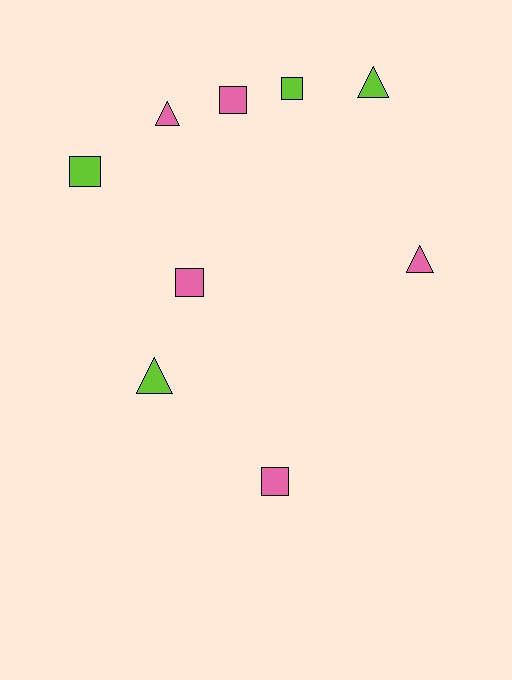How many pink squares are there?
There are 3 pink squares.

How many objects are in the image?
There are 9 objects.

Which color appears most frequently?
Pink, with 5 objects.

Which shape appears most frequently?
Square, with 5 objects.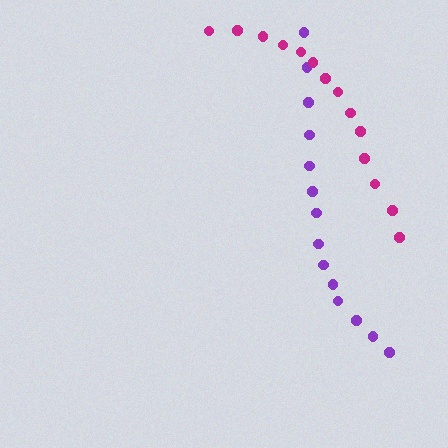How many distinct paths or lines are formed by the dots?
There are 2 distinct paths.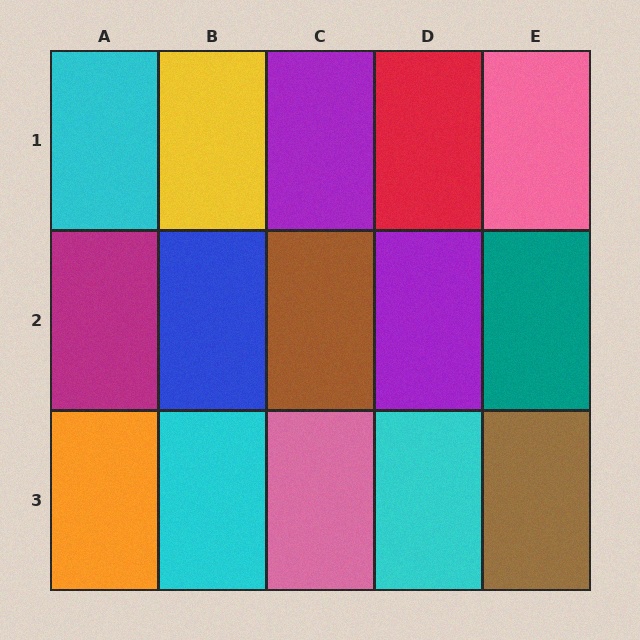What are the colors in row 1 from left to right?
Cyan, yellow, purple, red, pink.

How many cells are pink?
2 cells are pink.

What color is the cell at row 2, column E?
Teal.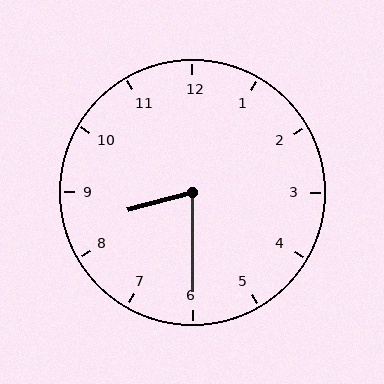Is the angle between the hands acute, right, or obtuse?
It is acute.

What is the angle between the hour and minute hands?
Approximately 75 degrees.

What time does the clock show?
8:30.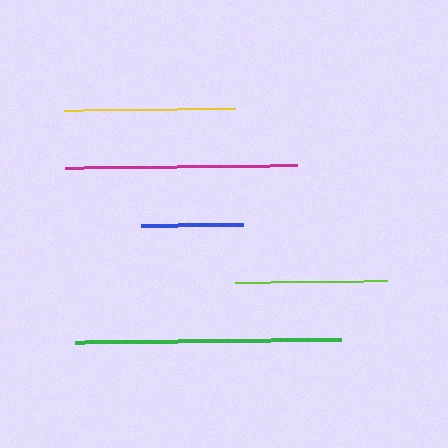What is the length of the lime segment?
The lime segment is approximately 153 pixels long.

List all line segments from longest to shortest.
From longest to shortest: green, magenta, yellow, lime, blue.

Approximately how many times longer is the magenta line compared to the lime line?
The magenta line is approximately 1.5 times the length of the lime line.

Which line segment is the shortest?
The blue line is the shortest at approximately 102 pixels.